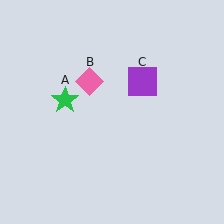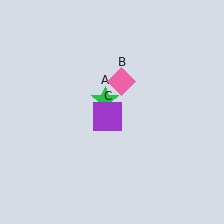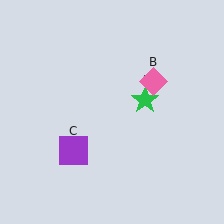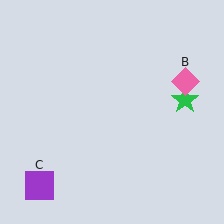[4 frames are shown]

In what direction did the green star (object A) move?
The green star (object A) moved right.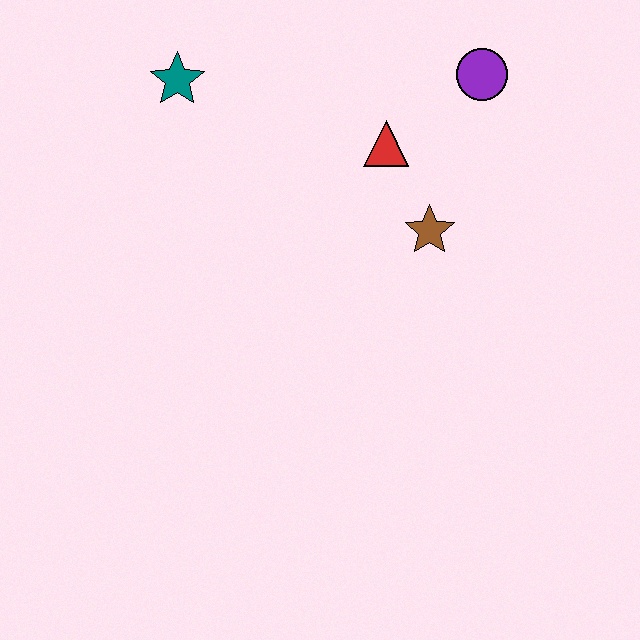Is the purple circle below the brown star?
No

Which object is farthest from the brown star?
The teal star is farthest from the brown star.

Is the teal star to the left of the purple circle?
Yes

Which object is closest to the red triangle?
The brown star is closest to the red triangle.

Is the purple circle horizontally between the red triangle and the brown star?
No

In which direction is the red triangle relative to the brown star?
The red triangle is above the brown star.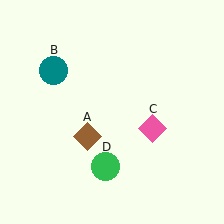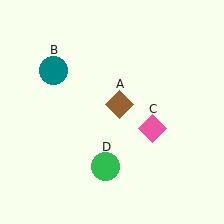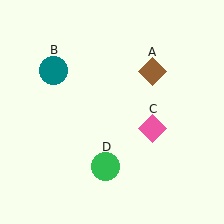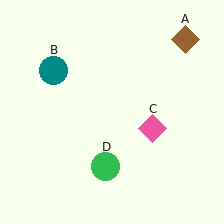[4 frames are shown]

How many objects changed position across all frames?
1 object changed position: brown diamond (object A).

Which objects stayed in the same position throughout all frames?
Teal circle (object B) and pink diamond (object C) and green circle (object D) remained stationary.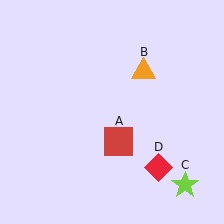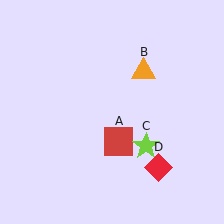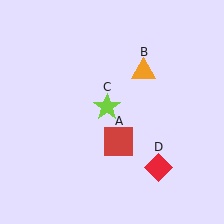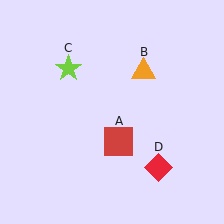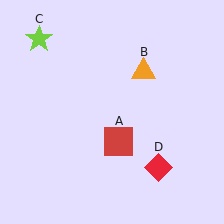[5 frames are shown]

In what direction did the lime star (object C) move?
The lime star (object C) moved up and to the left.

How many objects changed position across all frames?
1 object changed position: lime star (object C).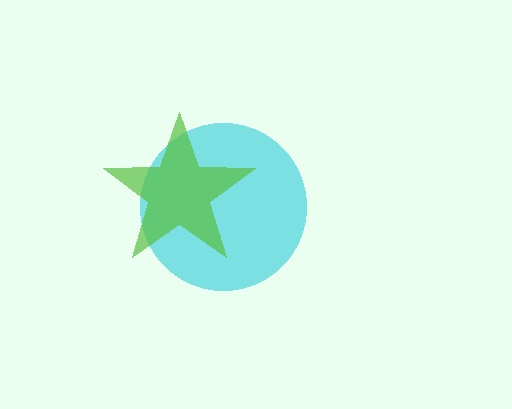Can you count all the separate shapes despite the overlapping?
Yes, there are 2 separate shapes.